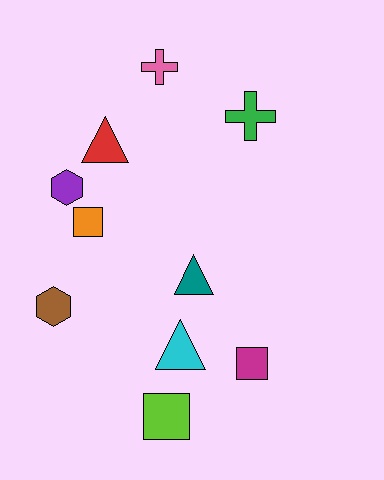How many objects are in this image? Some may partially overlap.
There are 10 objects.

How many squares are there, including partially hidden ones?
There are 3 squares.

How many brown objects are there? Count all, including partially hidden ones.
There is 1 brown object.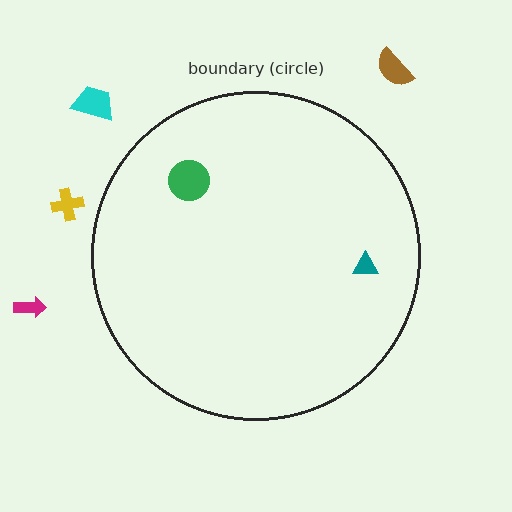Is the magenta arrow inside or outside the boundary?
Outside.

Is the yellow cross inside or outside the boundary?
Outside.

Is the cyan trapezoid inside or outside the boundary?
Outside.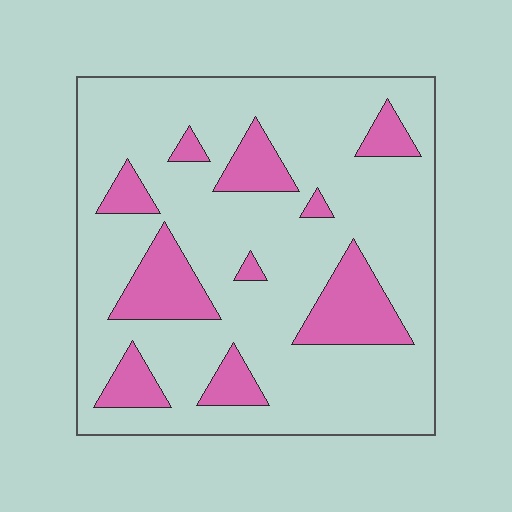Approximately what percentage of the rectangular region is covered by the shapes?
Approximately 20%.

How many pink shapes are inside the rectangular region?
10.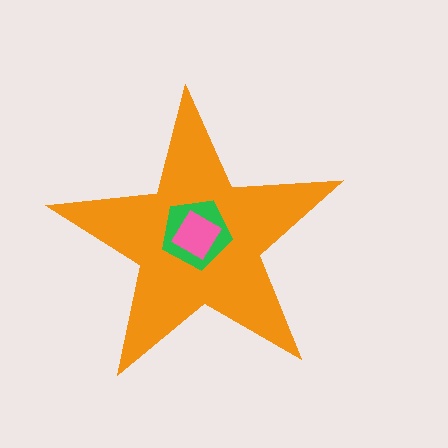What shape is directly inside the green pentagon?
The pink diamond.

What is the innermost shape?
The pink diamond.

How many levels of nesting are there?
3.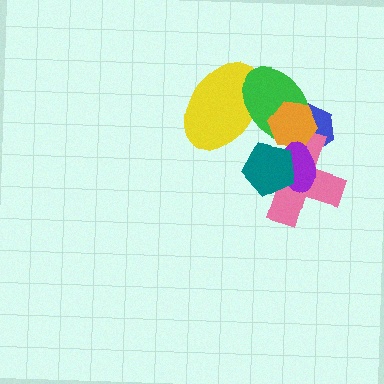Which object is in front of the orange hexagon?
The purple ellipse is in front of the orange hexagon.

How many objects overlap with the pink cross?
5 objects overlap with the pink cross.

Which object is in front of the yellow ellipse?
The green ellipse is in front of the yellow ellipse.